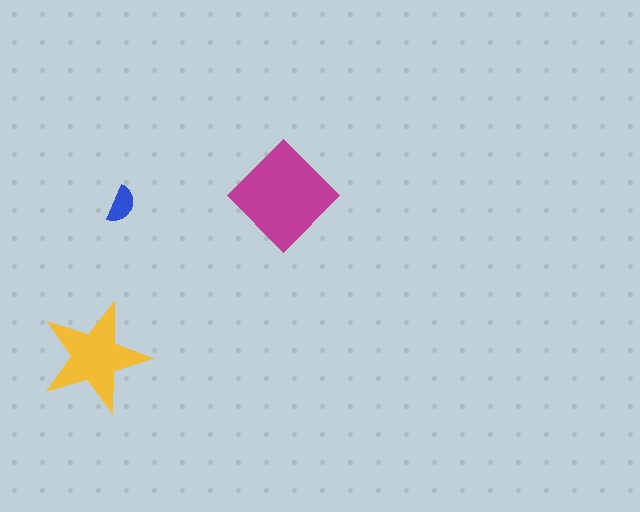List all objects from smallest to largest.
The blue semicircle, the yellow star, the magenta diamond.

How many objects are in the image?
There are 3 objects in the image.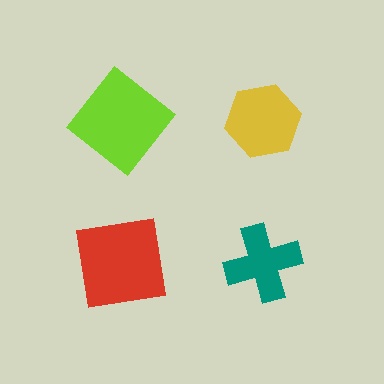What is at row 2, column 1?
A red square.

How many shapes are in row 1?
2 shapes.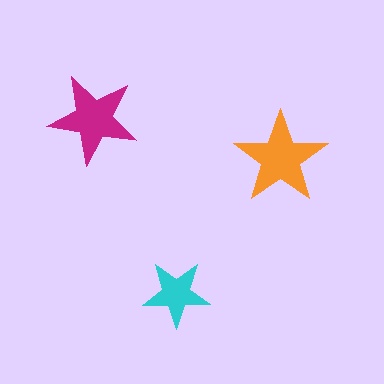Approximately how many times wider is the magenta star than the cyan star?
About 1.5 times wider.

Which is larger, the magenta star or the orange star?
The orange one.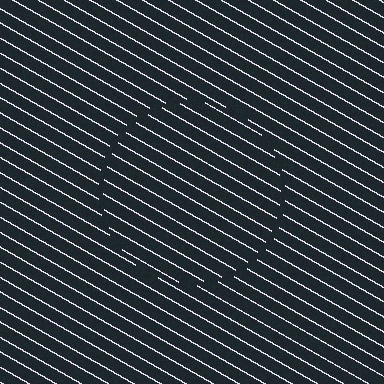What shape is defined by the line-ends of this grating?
An illusory circle. The interior of the shape contains the same grating, shifted by half a period — the contour is defined by the phase discontinuity where line-ends from the inner and outer gratings abut.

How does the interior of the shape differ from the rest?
The interior of the shape contains the same grating, shifted by half a period — the contour is defined by the phase discontinuity where line-ends from the inner and outer gratings abut.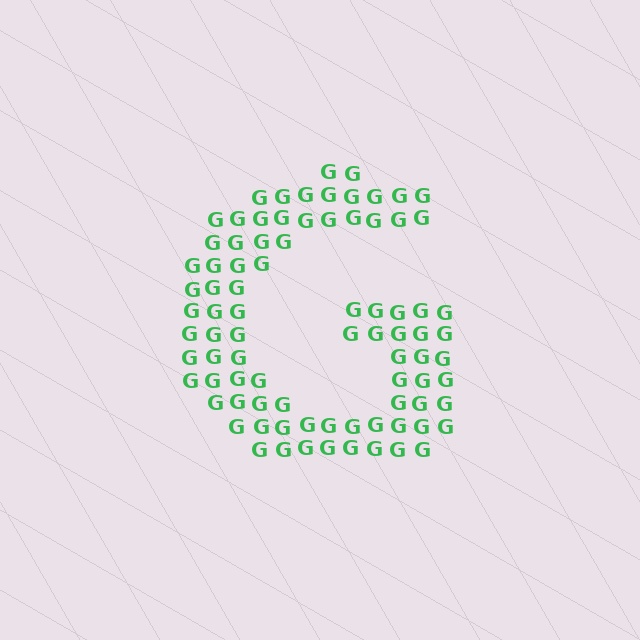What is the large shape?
The large shape is the letter G.